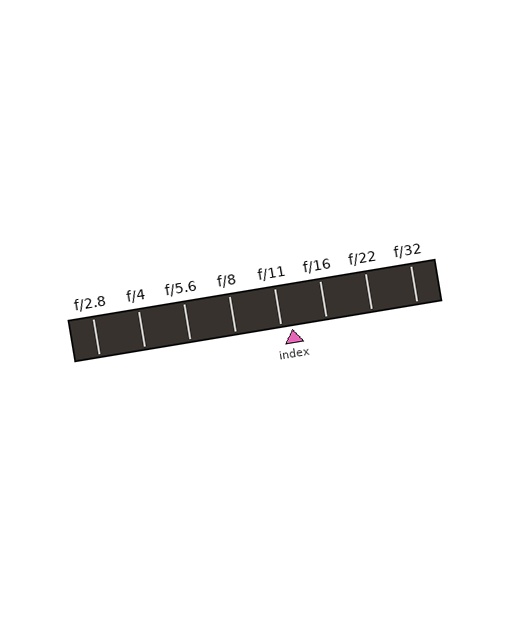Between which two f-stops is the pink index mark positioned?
The index mark is between f/11 and f/16.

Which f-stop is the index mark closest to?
The index mark is closest to f/11.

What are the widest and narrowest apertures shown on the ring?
The widest aperture shown is f/2.8 and the narrowest is f/32.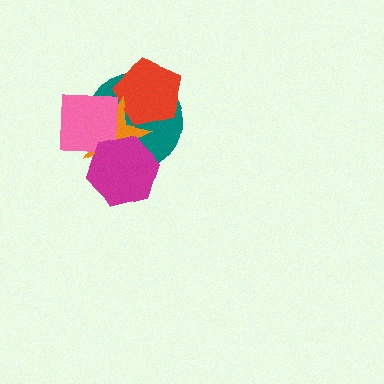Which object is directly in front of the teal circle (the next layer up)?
The red pentagon is directly in front of the teal circle.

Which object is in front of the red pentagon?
The orange star is in front of the red pentagon.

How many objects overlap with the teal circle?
4 objects overlap with the teal circle.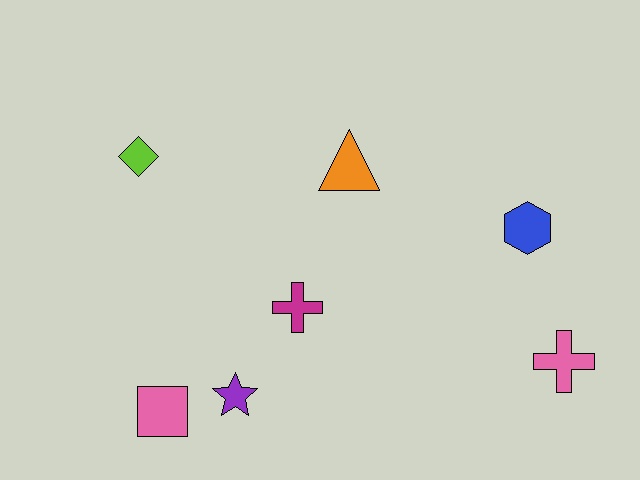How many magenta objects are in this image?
There is 1 magenta object.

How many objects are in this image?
There are 7 objects.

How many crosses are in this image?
There are 2 crosses.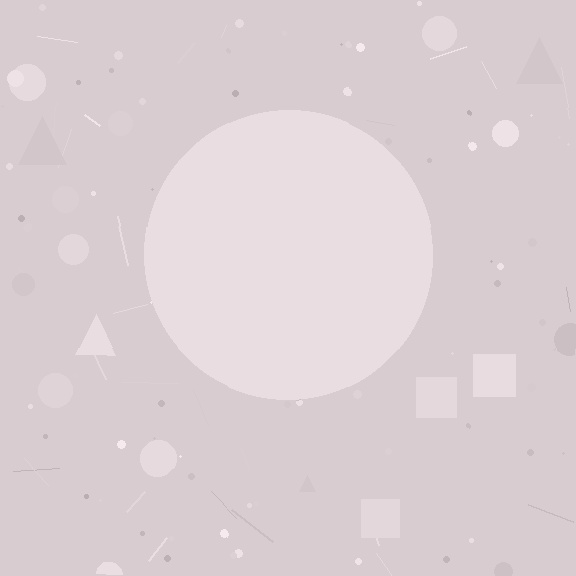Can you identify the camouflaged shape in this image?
The camouflaged shape is a circle.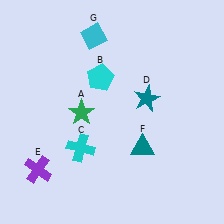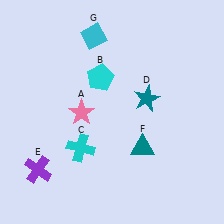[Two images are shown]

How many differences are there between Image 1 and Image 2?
There is 1 difference between the two images.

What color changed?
The star (A) changed from green in Image 1 to pink in Image 2.